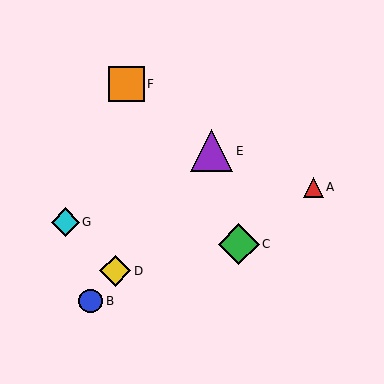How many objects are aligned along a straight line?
3 objects (B, D, E) are aligned along a straight line.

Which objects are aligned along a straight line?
Objects B, D, E are aligned along a straight line.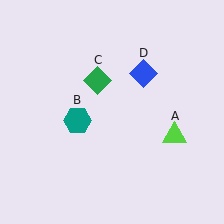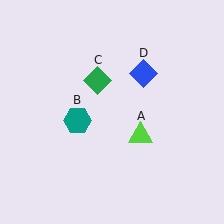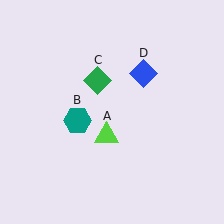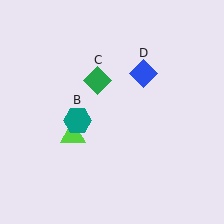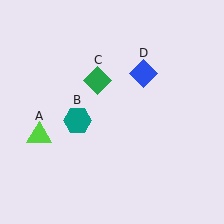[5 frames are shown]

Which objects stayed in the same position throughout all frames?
Teal hexagon (object B) and green diamond (object C) and blue diamond (object D) remained stationary.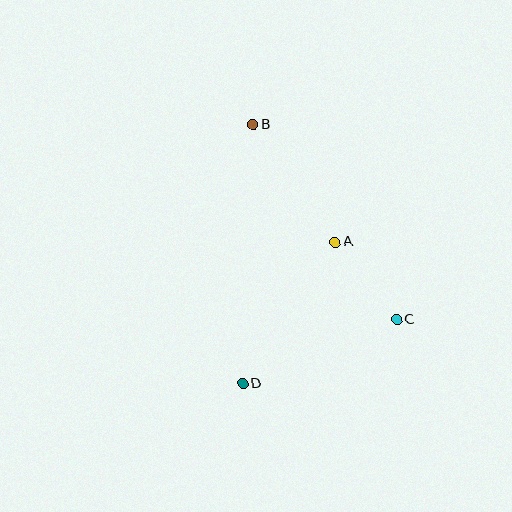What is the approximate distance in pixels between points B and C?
The distance between B and C is approximately 242 pixels.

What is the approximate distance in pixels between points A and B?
The distance between A and B is approximately 143 pixels.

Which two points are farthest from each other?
Points B and D are farthest from each other.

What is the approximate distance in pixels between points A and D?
The distance between A and D is approximately 169 pixels.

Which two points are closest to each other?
Points A and C are closest to each other.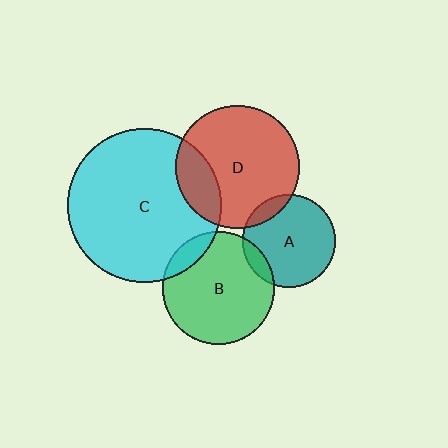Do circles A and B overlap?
Yes.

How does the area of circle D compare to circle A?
Approximately 1.8 times.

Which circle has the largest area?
Circle C (cyan).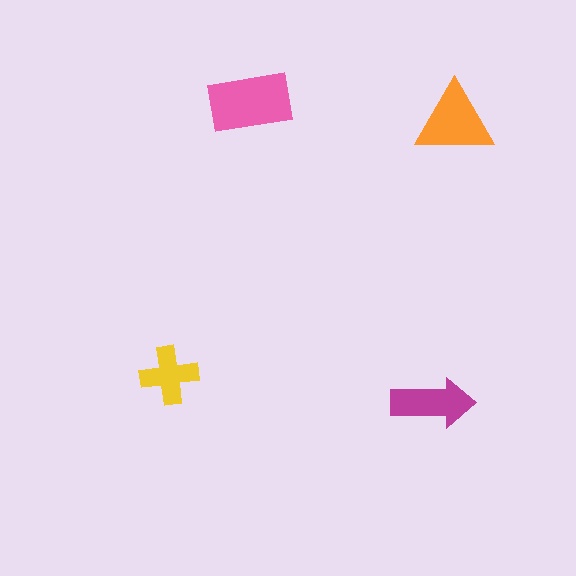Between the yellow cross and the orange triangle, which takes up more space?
The orange triangle.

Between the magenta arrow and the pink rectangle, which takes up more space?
The pink rectangle.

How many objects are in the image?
There are 4 objects in the image.